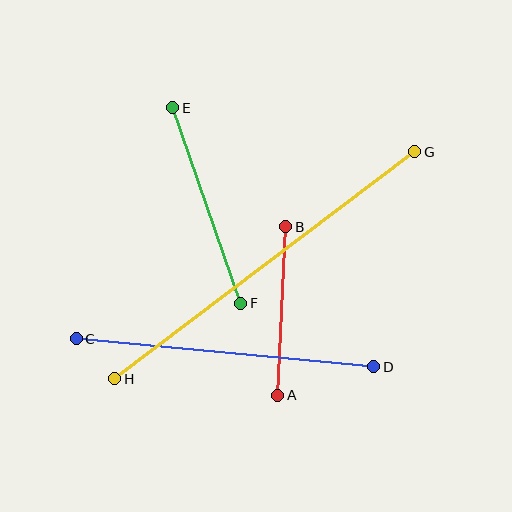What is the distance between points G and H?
The distance is approximately 376 pixels.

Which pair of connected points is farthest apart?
Points G and H are farthest apart.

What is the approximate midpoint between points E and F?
The midpoint is at approximately (207, 205) pixels.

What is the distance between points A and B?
The distance is approximately 169 pixels.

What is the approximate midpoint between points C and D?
The midpoint is at approximately (225, 353) pixels.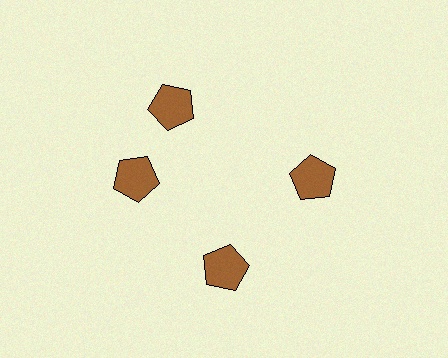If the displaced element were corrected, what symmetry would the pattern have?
It would have 4-fold rotational symmetry — the pattern would map onto itself every 90 degrees.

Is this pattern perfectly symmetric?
No. The 4 brown pentagons are arranged in a ring, but one element near the 12 o'clock position is rotated out of alignment along the ring, breaking the 4-fold rotational symmetry.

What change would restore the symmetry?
The symmetry would be restored by rotating it back into even spacing with its neighbors so that all 4 pentagons sit at equal angles and equal distance from the center.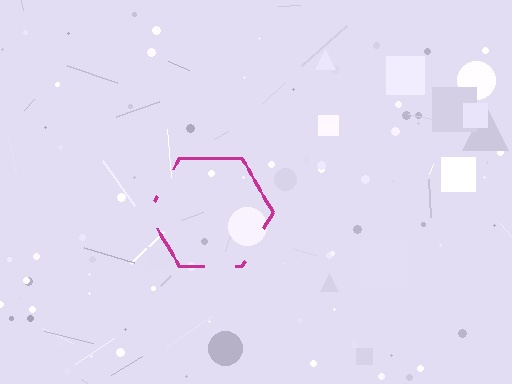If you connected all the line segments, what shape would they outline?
They would outline a hexagon.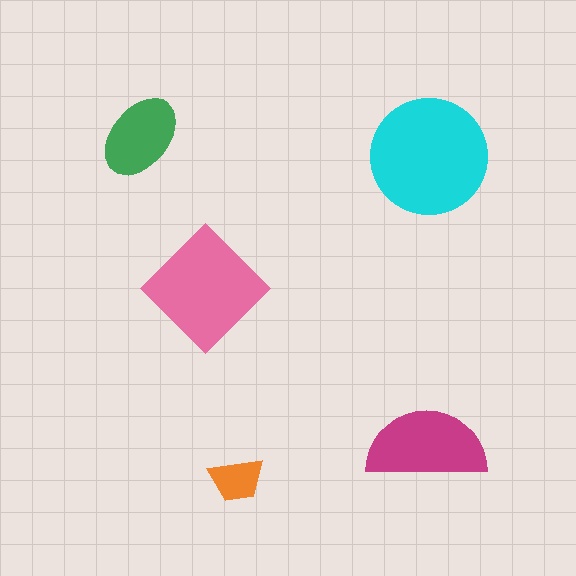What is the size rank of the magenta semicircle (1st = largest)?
3rd.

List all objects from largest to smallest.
The cyan circle, the pink diamond, the magenta semicircle, the green ellipse, the orange trapezoid.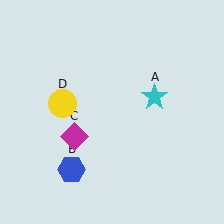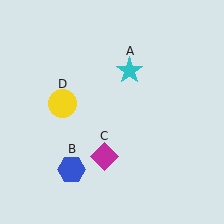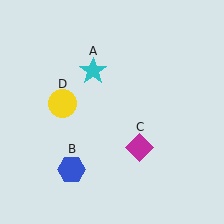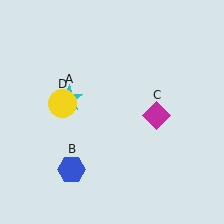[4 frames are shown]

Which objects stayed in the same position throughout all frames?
Blue hexagon (object B) and yellow circle (object D) remained stationary.